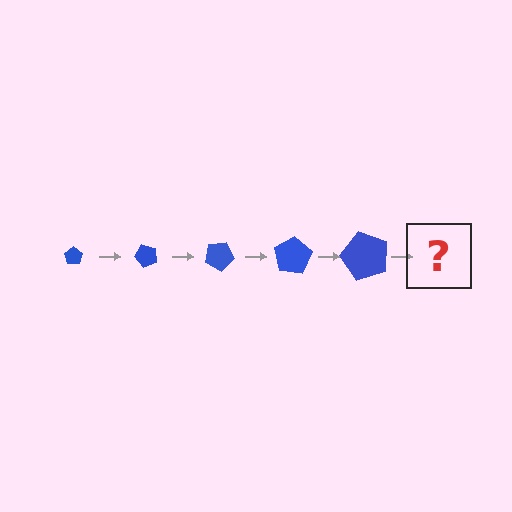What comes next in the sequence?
The next element should be a pentagon, larger than the previous one and rotated 250 degrees from the start.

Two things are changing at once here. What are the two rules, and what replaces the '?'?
The two rules are that the pentagon grows larger each step and it rotates 50 degrees each step. The '?' should be a pentagon, larger than the previous one and rotated 250 degrees from the start.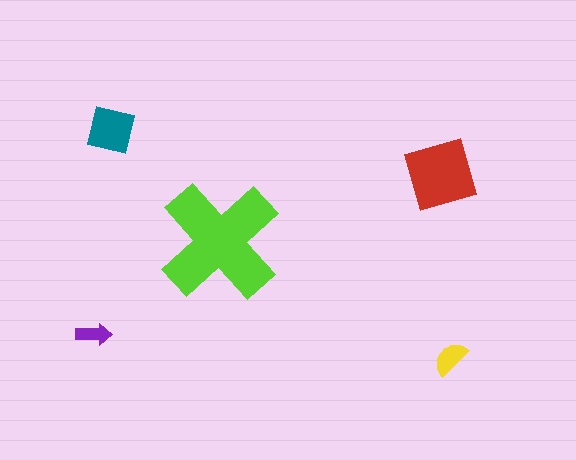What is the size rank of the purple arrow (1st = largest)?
5th.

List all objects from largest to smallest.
The lime cross, the red square, the teal square, the yellow semicircle, the purple arrow.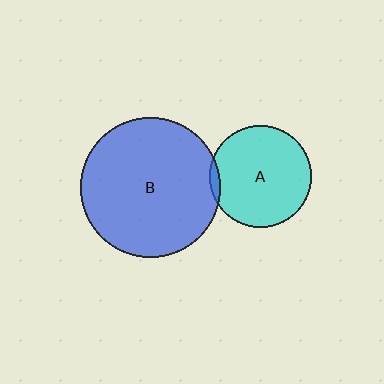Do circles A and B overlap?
Yes.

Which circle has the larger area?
Circle B (blue).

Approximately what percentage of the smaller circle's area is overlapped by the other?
Approximately 5%.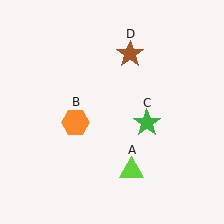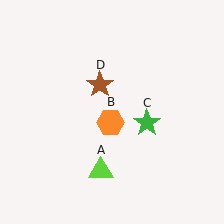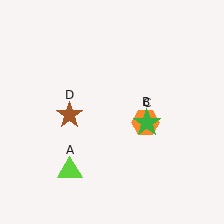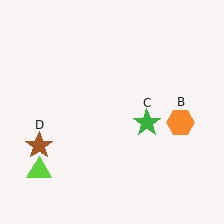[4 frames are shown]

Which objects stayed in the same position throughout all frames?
Green star (object C) remained stationary.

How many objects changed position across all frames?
3 objects changed position: lime triangle (object A), orange hexagon (object B), brown star (object D).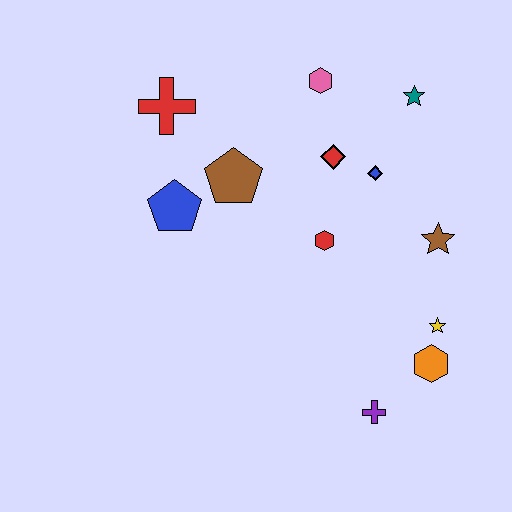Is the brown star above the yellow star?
Yes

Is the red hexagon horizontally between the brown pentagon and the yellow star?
Yes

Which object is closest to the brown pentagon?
The blue pentagon is closest to the brown pentagon.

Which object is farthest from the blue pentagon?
The orange hexagon is farthest from the blue pentagon.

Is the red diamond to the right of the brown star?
No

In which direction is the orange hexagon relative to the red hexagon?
The orange hexagon is below the red hexagon.